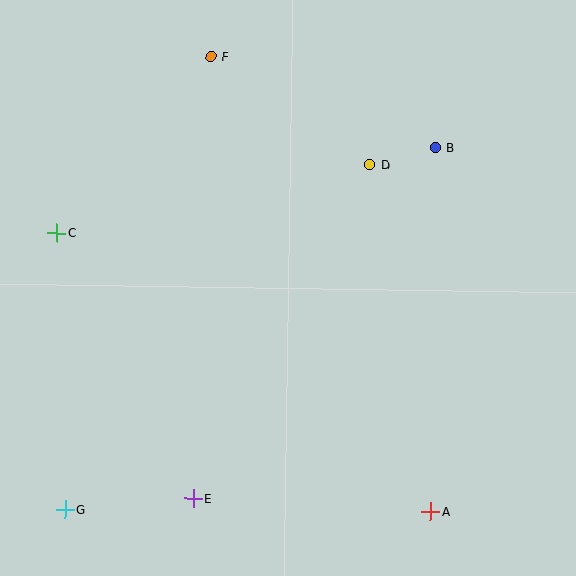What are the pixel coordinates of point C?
Point C is at (57, 233).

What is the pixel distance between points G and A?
The distance between G and A is 365 pixels.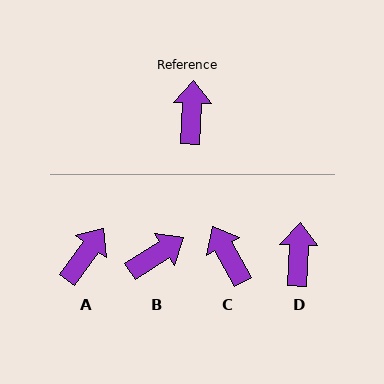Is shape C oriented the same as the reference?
No, it is off by about 31 degrees.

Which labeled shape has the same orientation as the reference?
D.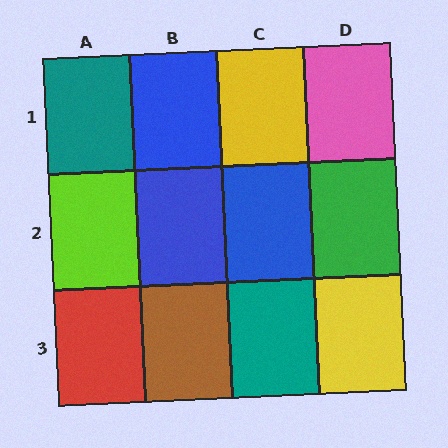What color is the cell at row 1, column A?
Teal.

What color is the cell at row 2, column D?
Green.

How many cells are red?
1 cell is red.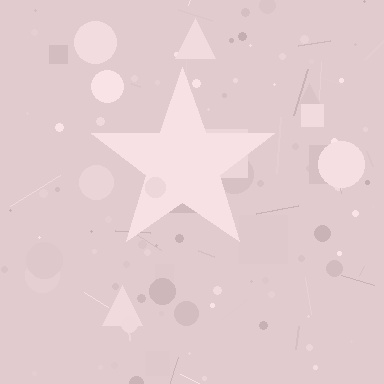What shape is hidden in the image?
A star is hidden in the image.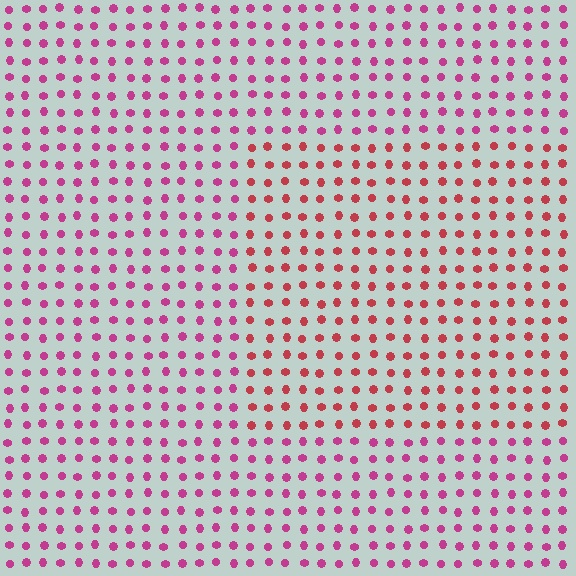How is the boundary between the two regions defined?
The boundary is defined purely by a slight shift in hue (about 32 degrees). Spacing, size, and orientation are identical on both sides.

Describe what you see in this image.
The image is filled with small magenta elements in a uniform arrangement. A rectangle-shaped region is visible where the elements are tinted to a slightly different hue, forming a subtle color boundary.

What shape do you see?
I see a rectangle.